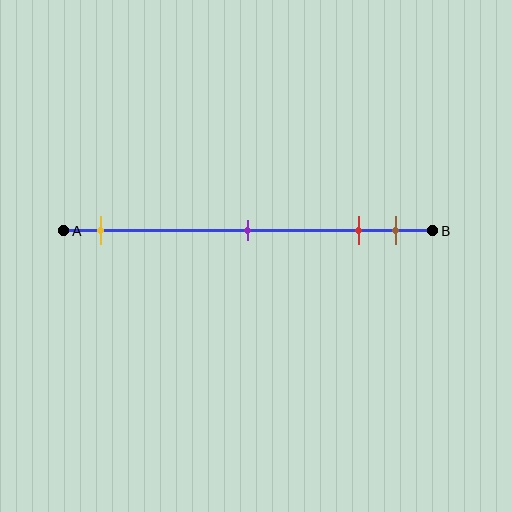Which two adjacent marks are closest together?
The red and brown marks are the closest adjacent pair.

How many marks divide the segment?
There are 4 marks dividing the segment.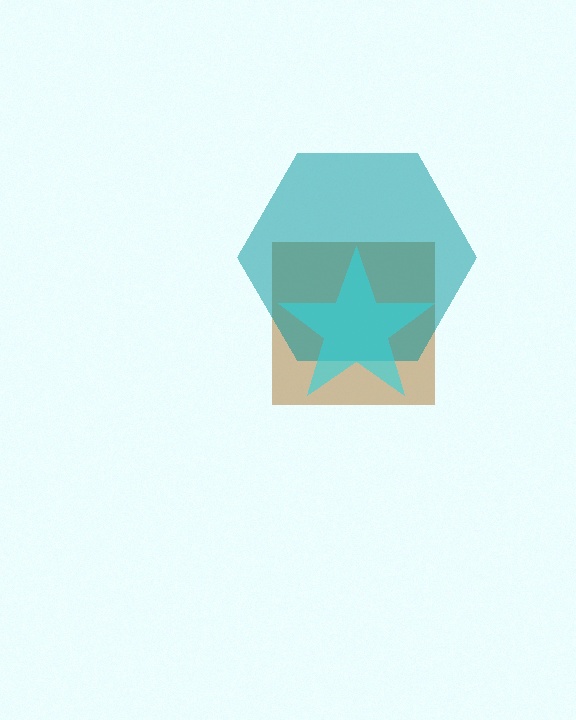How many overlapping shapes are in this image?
There are 3 overlapping shapes in the image.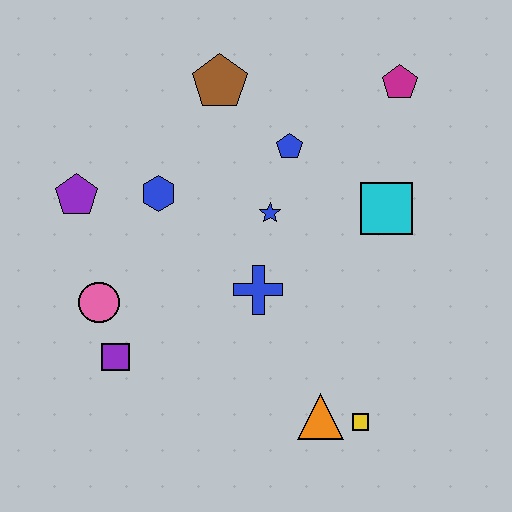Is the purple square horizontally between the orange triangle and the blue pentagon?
No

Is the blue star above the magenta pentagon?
No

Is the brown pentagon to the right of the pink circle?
Yes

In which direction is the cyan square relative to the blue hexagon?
The cyan square is to the right of the blue hexagon.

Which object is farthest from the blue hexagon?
The yellow square is farthest from the blue hexagon.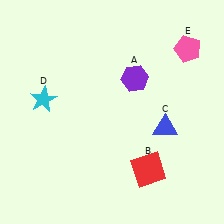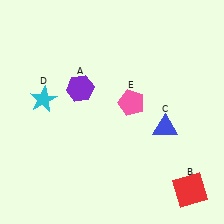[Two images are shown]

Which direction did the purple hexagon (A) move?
The purple hexagon (A) moved left.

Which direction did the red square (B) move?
The red square (B) moved right.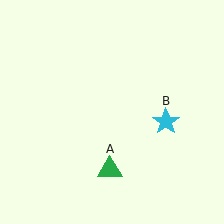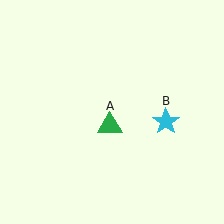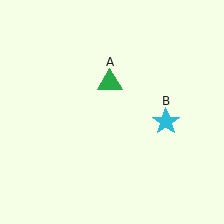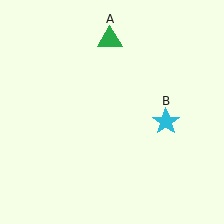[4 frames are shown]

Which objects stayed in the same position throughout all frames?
Cyan star (object B) remained stationary.